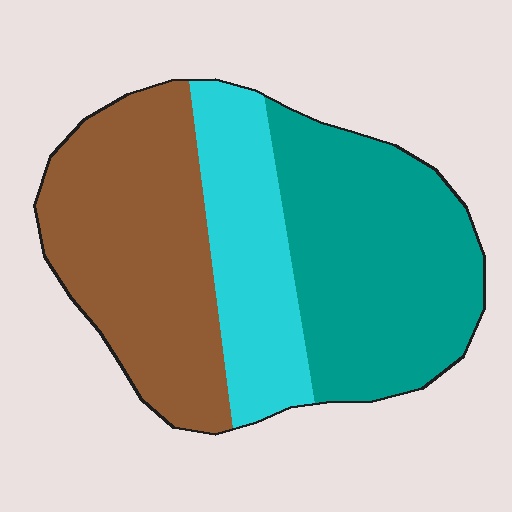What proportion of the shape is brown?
Brown takes up between a quarter and a half of the shape.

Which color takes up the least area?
Cyan, at roughly 25%.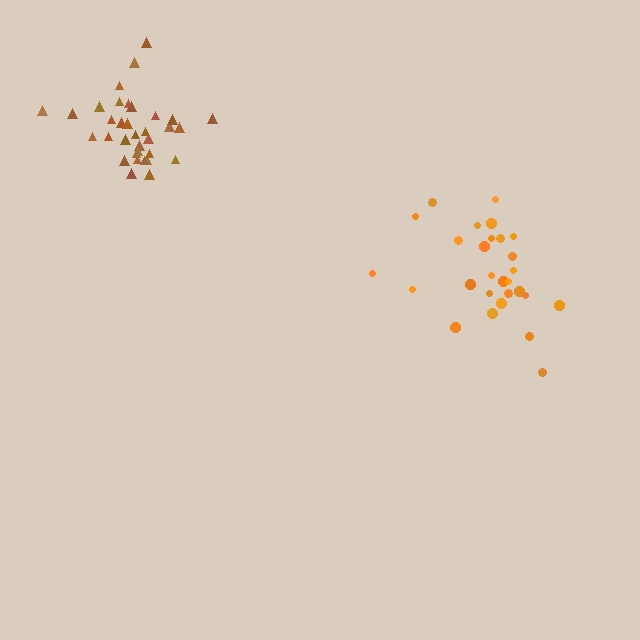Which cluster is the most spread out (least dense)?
Orange.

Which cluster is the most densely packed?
Brown.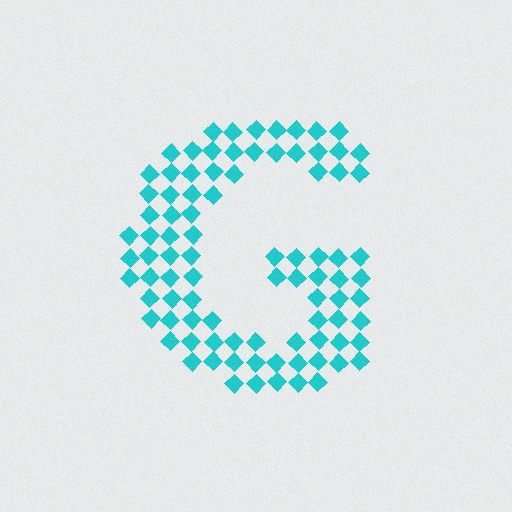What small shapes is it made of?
It is made of small diamonds.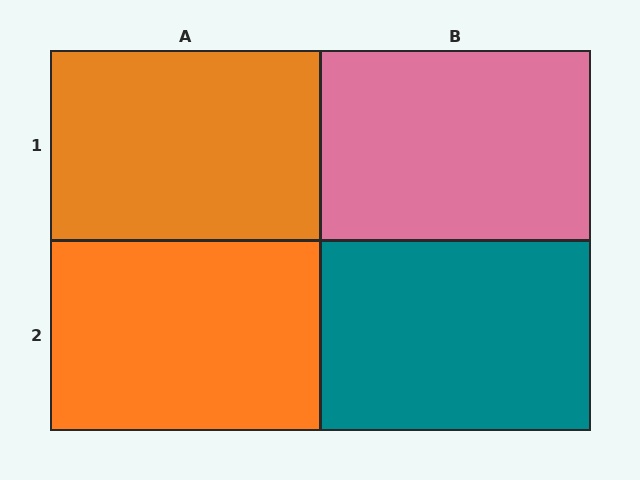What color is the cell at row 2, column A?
Orange.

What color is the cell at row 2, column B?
Teal.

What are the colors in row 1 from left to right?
Orange, pink.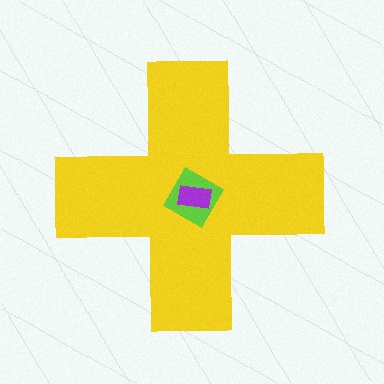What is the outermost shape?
The yellow cross.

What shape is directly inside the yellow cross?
The lime diamond.